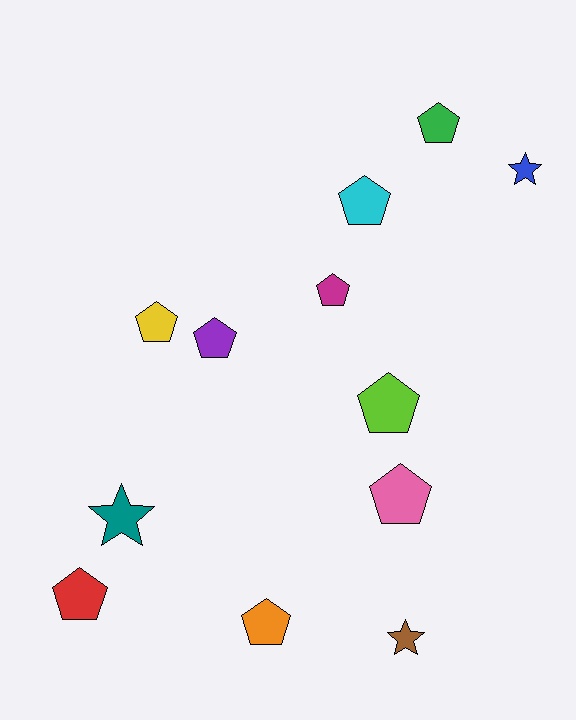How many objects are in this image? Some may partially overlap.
There are 12 objects.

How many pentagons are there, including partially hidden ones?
There are 9 pentagons.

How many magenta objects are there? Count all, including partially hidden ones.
There is 1 magenta object.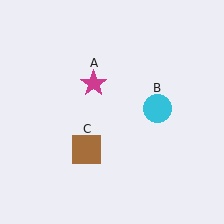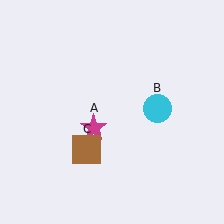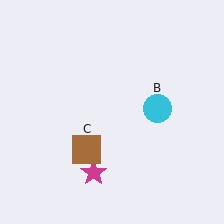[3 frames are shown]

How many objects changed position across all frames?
1 object changed position: magenta star (object A).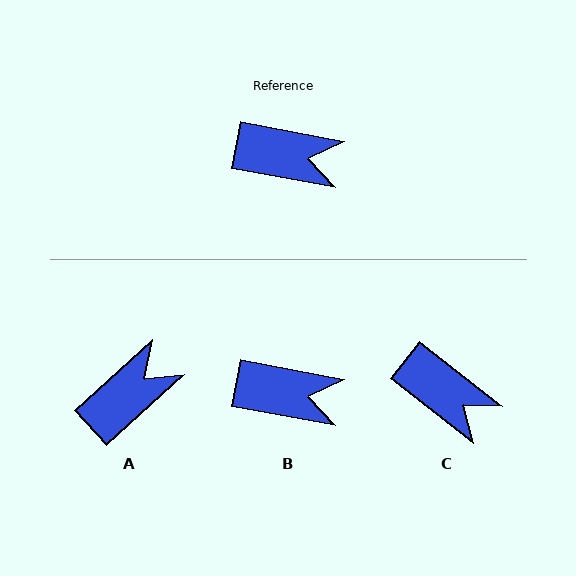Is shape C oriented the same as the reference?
No, it is off by about 28 degrees.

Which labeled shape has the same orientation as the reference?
B.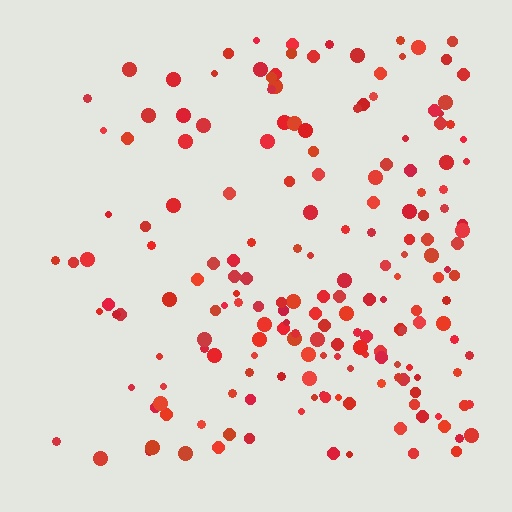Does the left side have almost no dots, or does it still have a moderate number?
Still a moderate number, just noticeably fewer than the right.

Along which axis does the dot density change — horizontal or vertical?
Horizontal.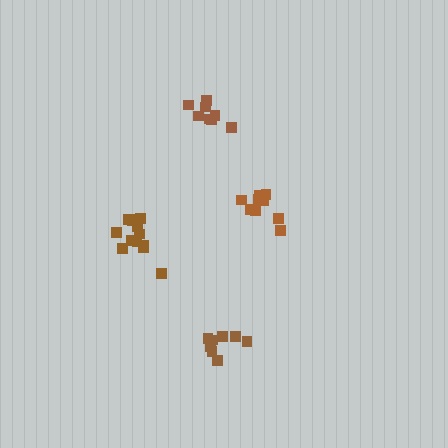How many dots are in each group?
Group 1: 14 dots, Group 2: 9 dots, Group 3: 8 dots, Group 4: 8 dots (39 total).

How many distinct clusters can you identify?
There are 4 distinct clusters.